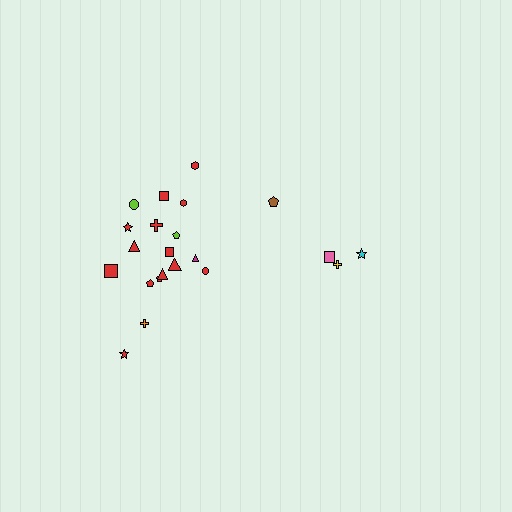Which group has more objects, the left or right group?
The left group.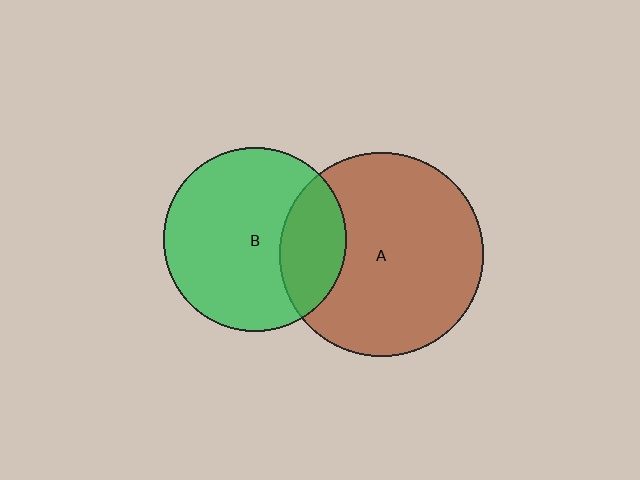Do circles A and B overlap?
Yes.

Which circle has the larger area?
Circle A (brown).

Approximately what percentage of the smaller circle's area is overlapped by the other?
Approximately 25%.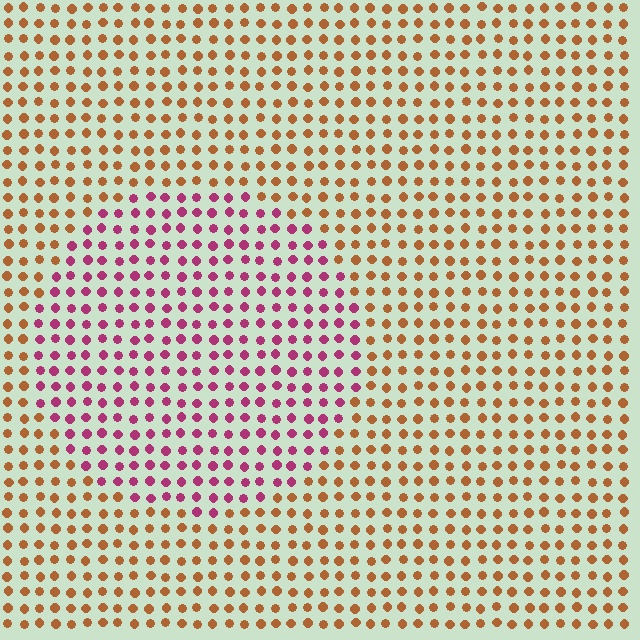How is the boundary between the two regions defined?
The boundary is defined purely by a slight shift in hue (about 56 degrees). Spacing, size, and orientation are identical on both sides.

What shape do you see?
I see a circle.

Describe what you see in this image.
The image is filled with small brown elements in a uniform arrangement. A circle-shaped region is visible where the elements are tinted to a slightly different hue, forming a subtle color boundary.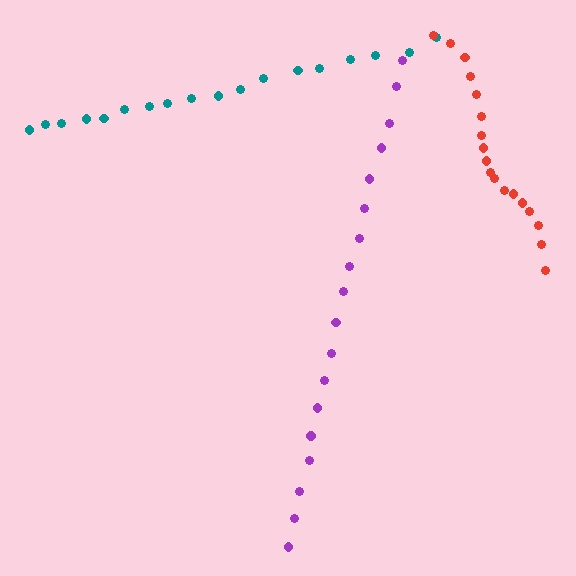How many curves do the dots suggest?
There are 3 distinct paths.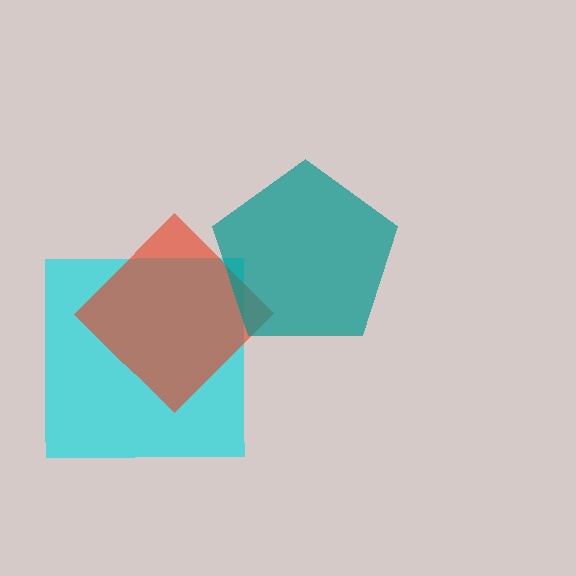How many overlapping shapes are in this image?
There are 3 overlapping shapes in the image.